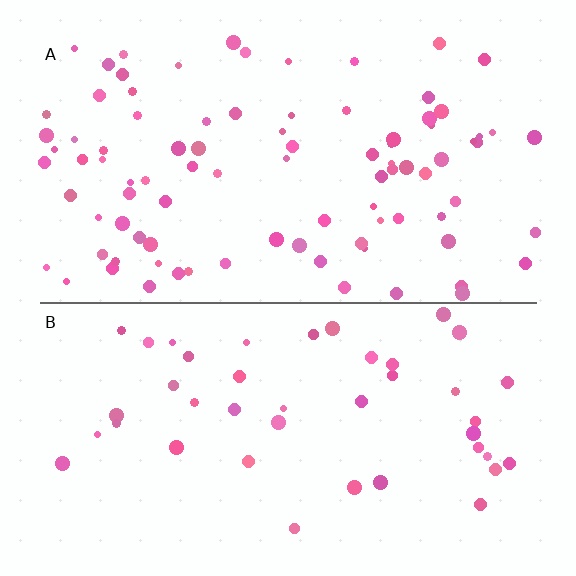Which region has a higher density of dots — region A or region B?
A (the top).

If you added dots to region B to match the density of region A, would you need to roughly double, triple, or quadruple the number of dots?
Approximately double.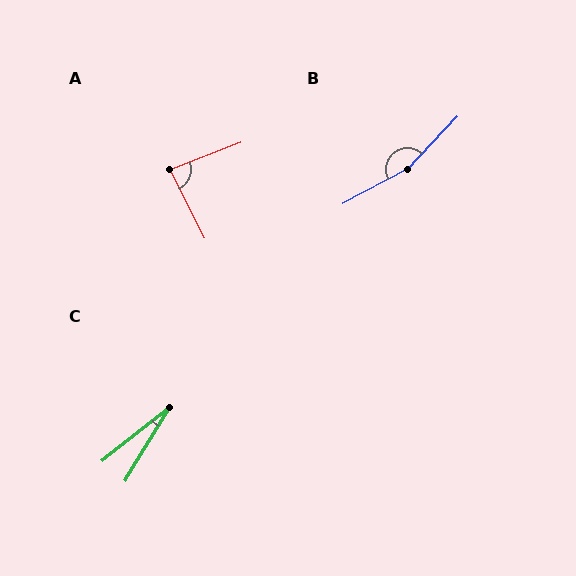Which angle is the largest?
B, at approximately 161 degrees.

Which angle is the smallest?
C, at approximately 21 degrees.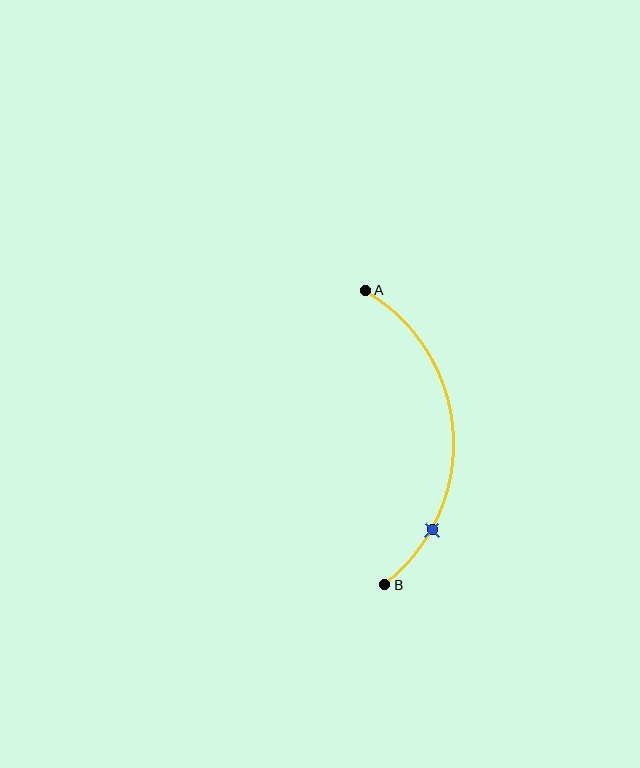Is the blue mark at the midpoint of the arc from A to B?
No. The blue mark lies on the arc but is closer to endpoint B. The arc midpoint would be at the point on the curve equidistant along the arc from both A and B.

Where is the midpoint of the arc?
The arc midpoint is the point on the curve farthest from the straight line joining A and B. It sits to the right of that line.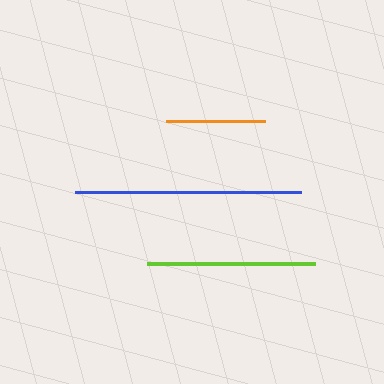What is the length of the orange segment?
The orange segment is approximately 99 pixels long.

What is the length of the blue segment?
The blue segment is approximately 226 pixels long.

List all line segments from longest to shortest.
From longest to shortest: blue, lime, orange.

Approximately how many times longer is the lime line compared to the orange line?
The lime line is approximately 1.7 times the length of the orange line.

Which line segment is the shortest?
The orange line is the shortest at approximately 99 pixels.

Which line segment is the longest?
The blue line is the longest at approximately 226 pixels.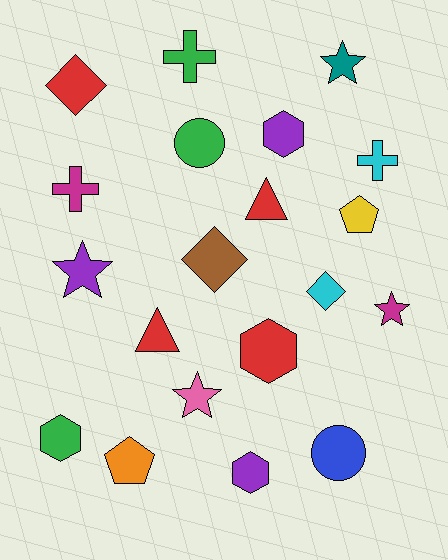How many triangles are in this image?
There are 2 triangles.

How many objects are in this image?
There are 20 objects.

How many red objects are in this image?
There are 4 red objects.